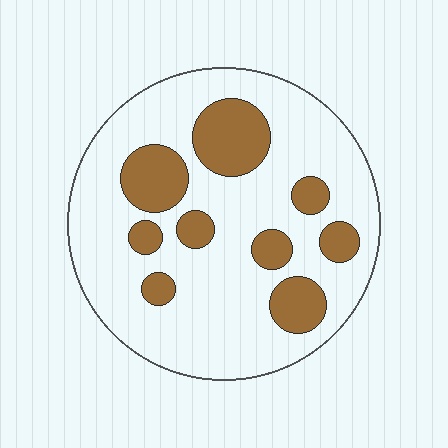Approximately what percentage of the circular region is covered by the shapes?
Approximately 25%.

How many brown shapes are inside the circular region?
9.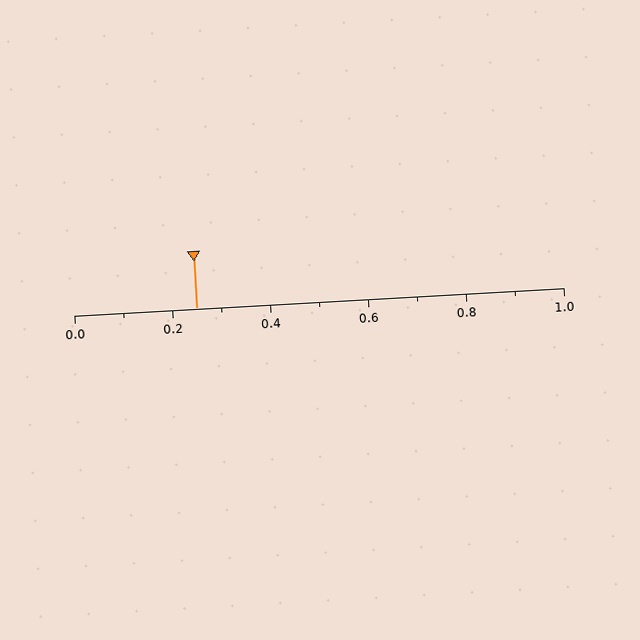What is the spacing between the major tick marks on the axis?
The major ticks are spaced 0.2 apart.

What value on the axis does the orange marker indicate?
The marker indicates approximately 0.25.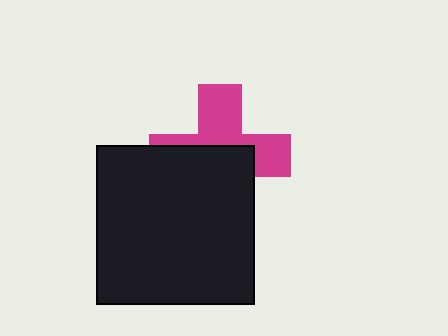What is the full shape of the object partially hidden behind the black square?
The partially hidden object is a magenta cross.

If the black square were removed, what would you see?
You would see the complete magenta cross.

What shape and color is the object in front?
The object in front is a black square.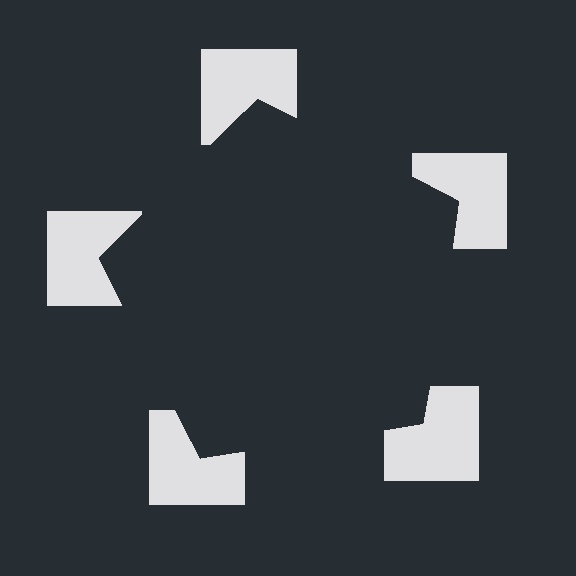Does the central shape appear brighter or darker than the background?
It typically appears slightly darker than the background, even though no actual brightness change is drawn.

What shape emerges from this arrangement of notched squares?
An illusory pentagon — its edges are inferred from the aligned wedge cuts in the notched squares, not physically drawn.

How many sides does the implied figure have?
5 sides.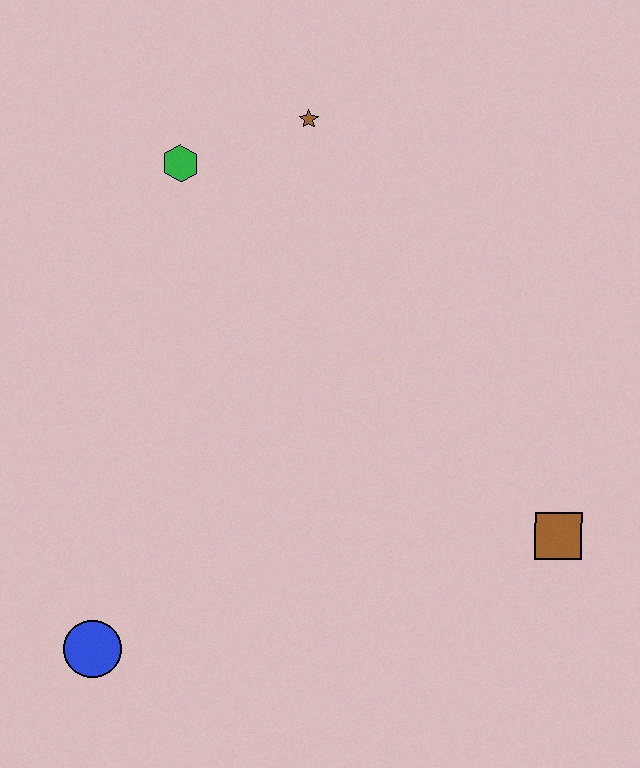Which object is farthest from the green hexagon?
The brown square is farthest from the green hexagon.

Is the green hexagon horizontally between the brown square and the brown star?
No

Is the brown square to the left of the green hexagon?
No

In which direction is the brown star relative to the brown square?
The brown star is above the brown square.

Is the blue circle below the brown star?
Yes